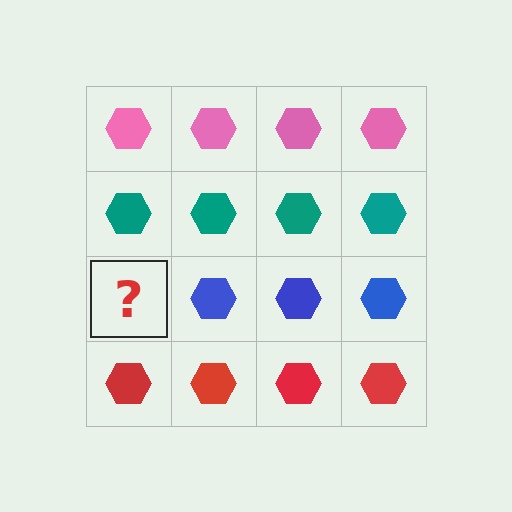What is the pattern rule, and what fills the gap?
The rule is that each row has a consistent color. The gap should be filled with a blue hexagon.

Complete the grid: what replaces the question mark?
The question mark should be replaced with a blue hexagon.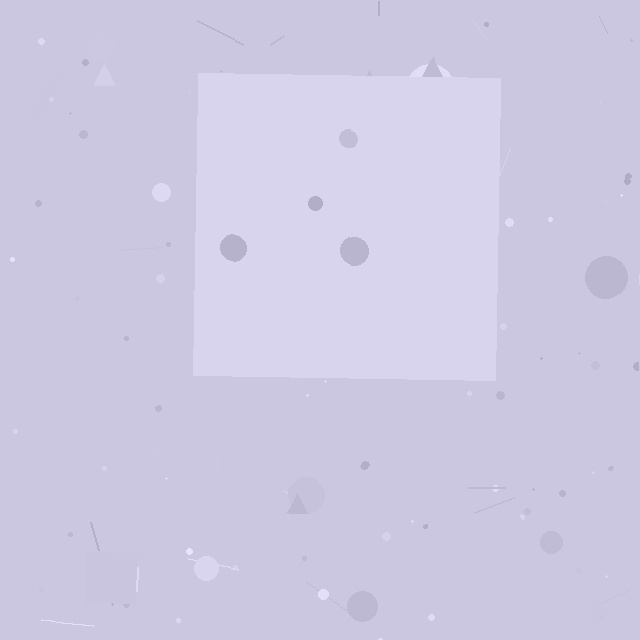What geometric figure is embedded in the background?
A square is embedded in the background.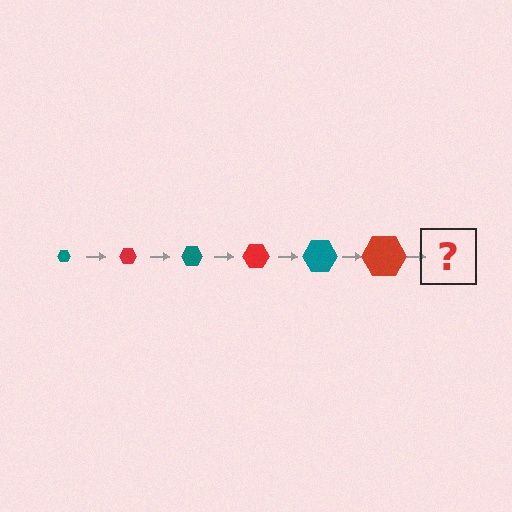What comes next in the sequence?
The next element should be a teal hexagon, larger than the previous one.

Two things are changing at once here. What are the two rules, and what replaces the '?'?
The two rules are that the hexagon grows larger each step and the color cycles through teal and red. The '?' should be a teal hexagon, larger than the previous one.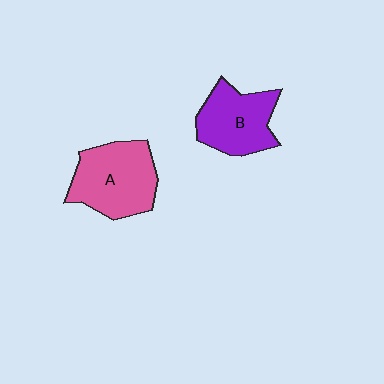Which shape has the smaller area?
Shape B (purple).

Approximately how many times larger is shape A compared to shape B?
Approximately 1.2 times.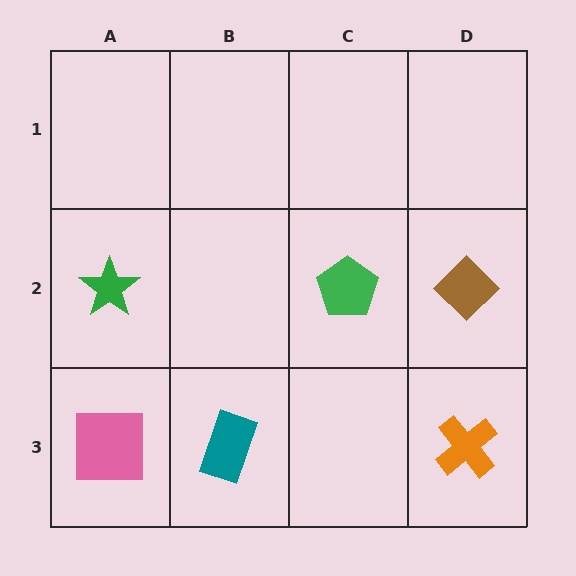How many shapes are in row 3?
3 shapes.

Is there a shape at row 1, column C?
No, that cell is empty.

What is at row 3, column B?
A teal rectangle.